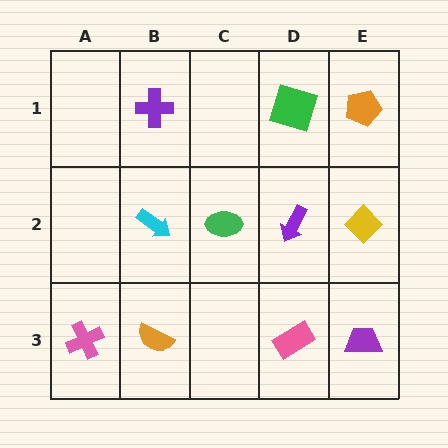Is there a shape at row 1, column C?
No, that cell is empty.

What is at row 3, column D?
A pink rectangle.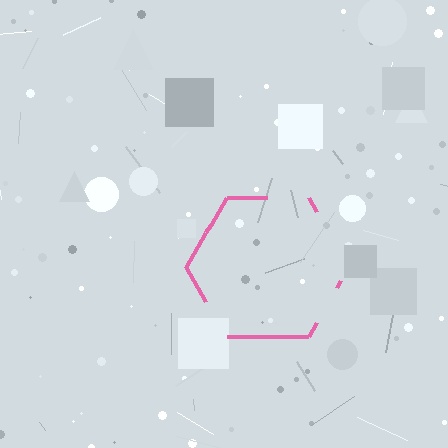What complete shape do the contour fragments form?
The contour fragments form a hexagon.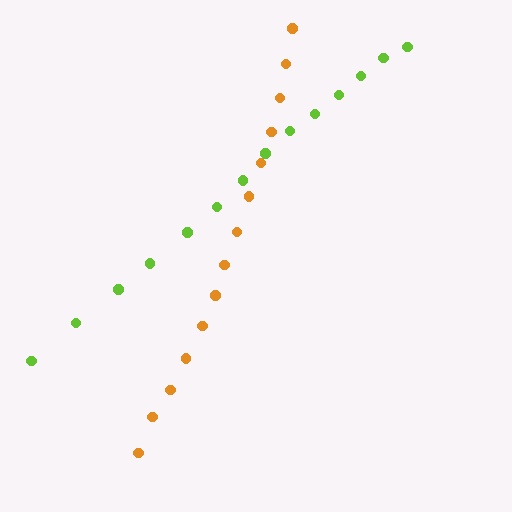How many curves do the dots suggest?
There are 2 distinct paths.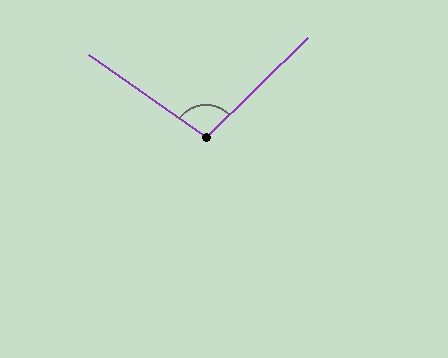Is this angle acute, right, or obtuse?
It is obtuse.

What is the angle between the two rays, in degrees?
Approximately 100 degrees.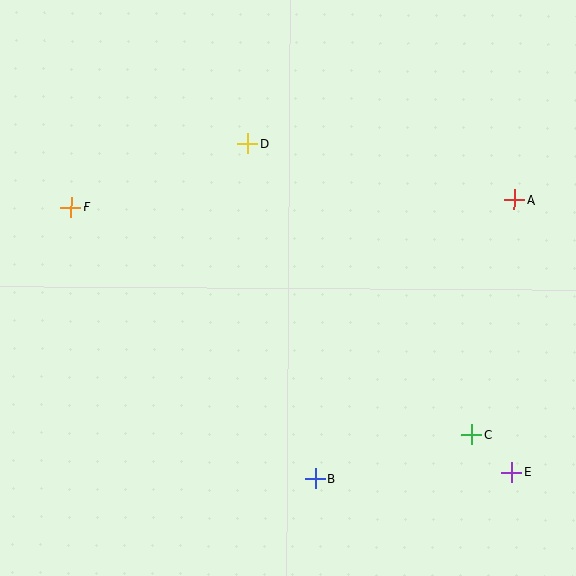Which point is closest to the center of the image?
Point D at (248, 143) is closest to the center.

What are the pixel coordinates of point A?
Point A is at (514, 200).